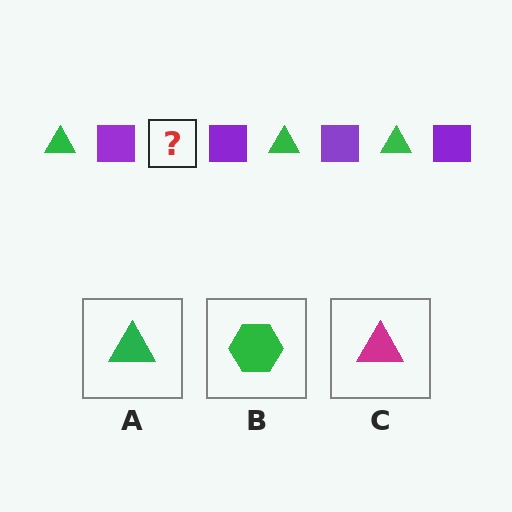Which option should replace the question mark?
Option A.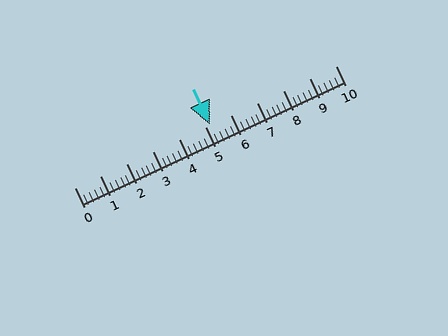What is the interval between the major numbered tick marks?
The major tick marks are spaced 1 units apart.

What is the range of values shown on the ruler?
The ruler shows values from 0 to 10.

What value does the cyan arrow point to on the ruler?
The cyan arrow points to approximately 5.2.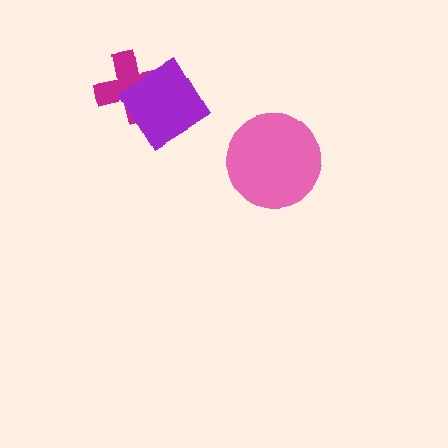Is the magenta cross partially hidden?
Yes, it is partially covered by another shape.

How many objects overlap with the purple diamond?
1 object overlaps with the purple diamond.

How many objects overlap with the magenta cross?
1 object overlaps with the magenta cross.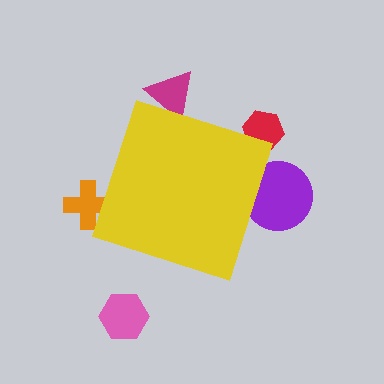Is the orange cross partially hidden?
Yes, the orange cross is partially hidden behind the yellow diamond.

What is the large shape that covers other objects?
A yellow diamond.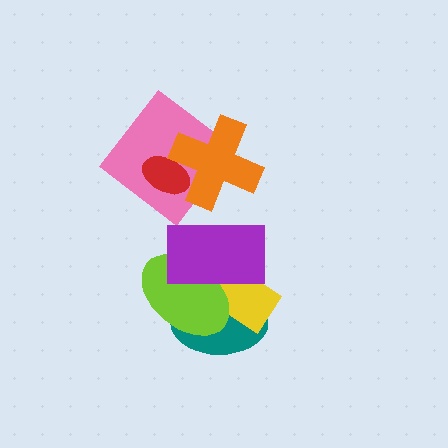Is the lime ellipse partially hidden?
Yes, it is partially covered by another shape.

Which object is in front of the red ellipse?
The orange cross is in front of the red ellipse.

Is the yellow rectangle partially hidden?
Yes, it is partially covered by another shape.